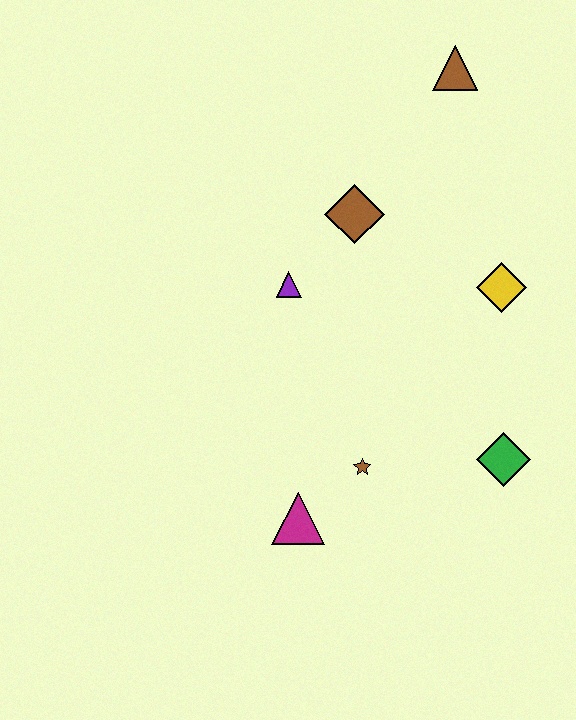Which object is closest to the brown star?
The magenta triangle is closest to the brown star.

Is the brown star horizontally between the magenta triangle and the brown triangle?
Yes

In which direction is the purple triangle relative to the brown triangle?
The purple triangle is below the brown triangle.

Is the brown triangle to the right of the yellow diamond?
No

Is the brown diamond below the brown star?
No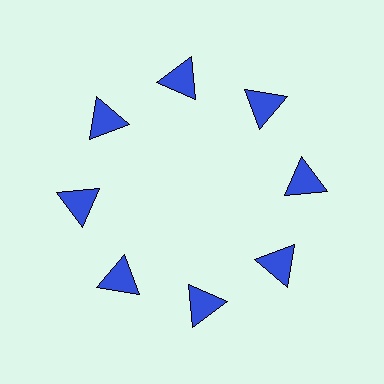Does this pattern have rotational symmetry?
Yes, this pattern has 8-fold rotational symmetry. It looks the same after rotating 45 degrees around the center.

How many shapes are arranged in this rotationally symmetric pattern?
There are 8 shapes, arranged in 8 groups of 1.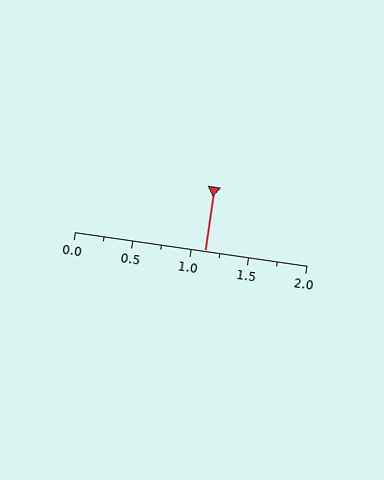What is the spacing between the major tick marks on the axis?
The major ticks are spaced 0.5 apart.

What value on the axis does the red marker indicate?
The marker indicates approximately 1.12.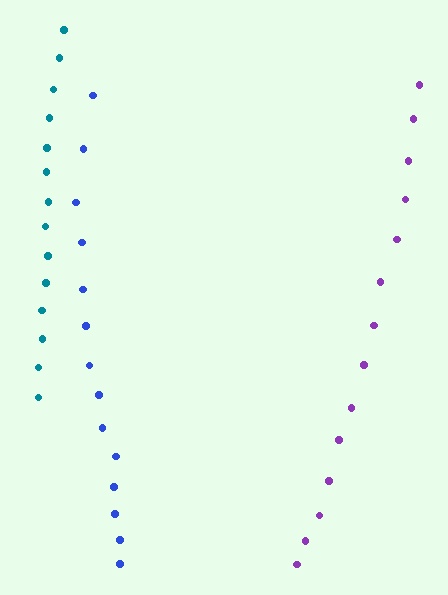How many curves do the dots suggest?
There are 3 distinct paths.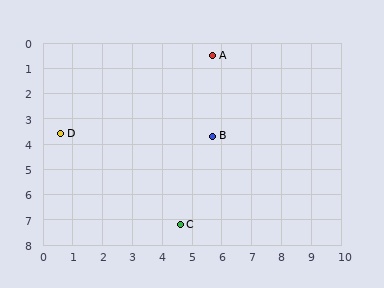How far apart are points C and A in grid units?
Points C and A are about 6.8 grid units apart.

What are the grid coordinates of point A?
Point A is at approximately (5.7, 0.5).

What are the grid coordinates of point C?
Point C is at approximately (4.6, 7.2).